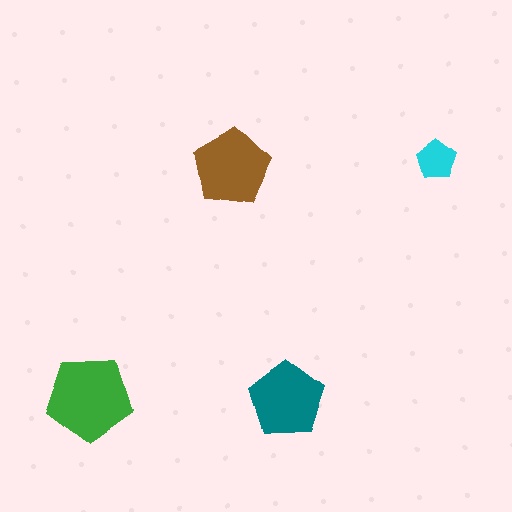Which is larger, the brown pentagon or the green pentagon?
The green one.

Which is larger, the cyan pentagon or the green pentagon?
The green one.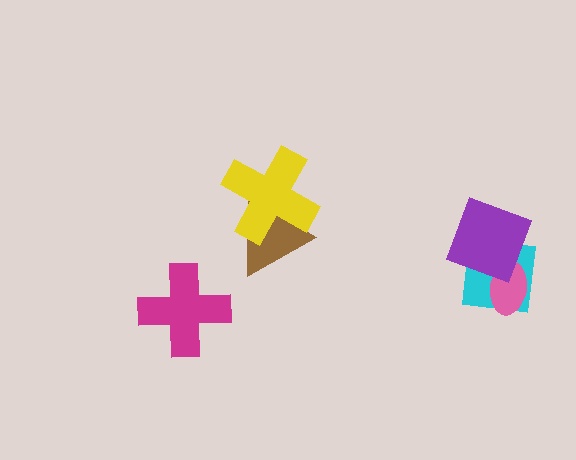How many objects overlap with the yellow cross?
1 object overlaps with the yellow cross.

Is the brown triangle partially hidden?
Yes, it is partially covered by another shape.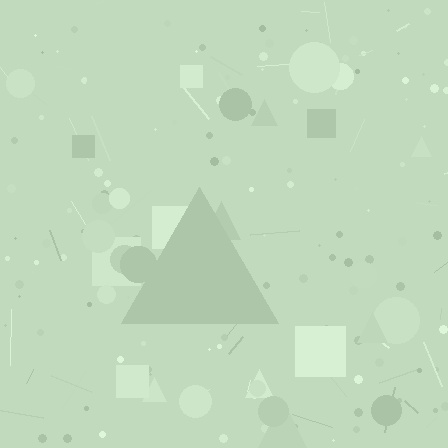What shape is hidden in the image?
A triangle is hidden in the image.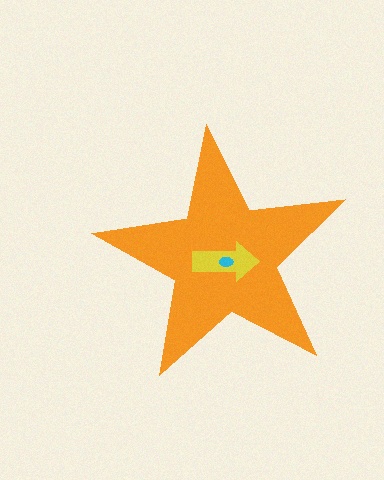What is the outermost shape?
The orange star.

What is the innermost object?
The cyan ellipse.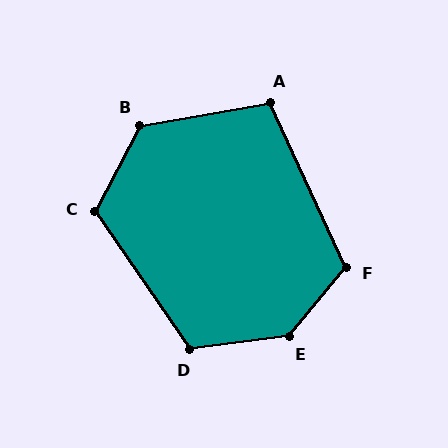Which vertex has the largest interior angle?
E, at approximately 137 degrees.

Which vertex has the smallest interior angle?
A, at approximately 105 degrees.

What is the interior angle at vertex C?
Approximately 118 degrees (obtuse).